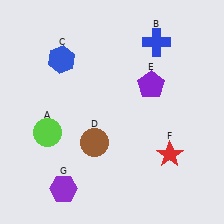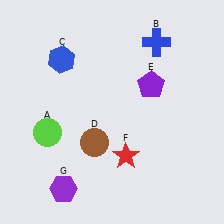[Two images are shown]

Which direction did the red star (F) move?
The red star (F) moved left.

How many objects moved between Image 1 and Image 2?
1 object moved between the two images.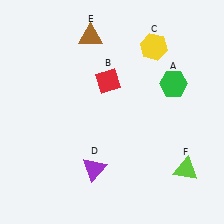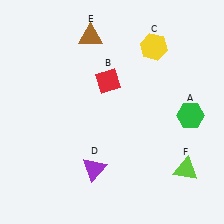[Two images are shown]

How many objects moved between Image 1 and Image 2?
1 object moved between the two images.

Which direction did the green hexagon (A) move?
The green hexagon (A) moved down.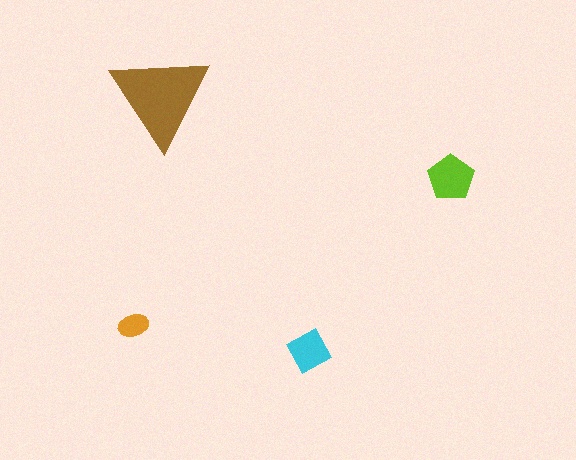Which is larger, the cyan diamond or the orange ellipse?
The cyan diamond.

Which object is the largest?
The brown triangle.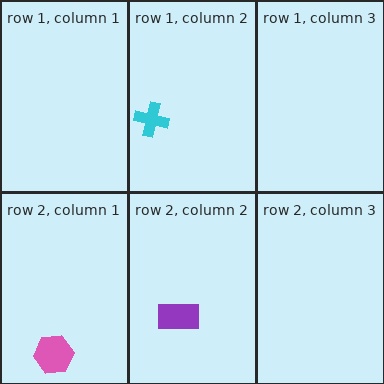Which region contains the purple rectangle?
The row 2, column 2 region.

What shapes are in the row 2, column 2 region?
The purple rectangle.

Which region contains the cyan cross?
The row 1, column 2 region.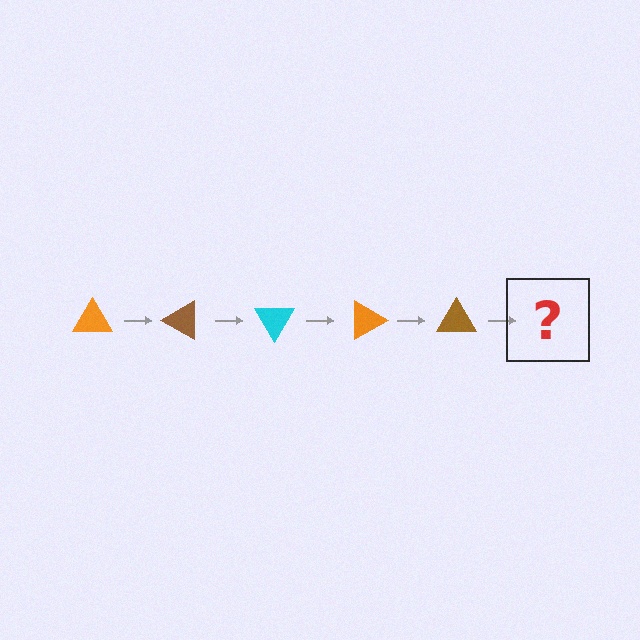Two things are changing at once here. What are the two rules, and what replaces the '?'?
The two rules are that it rotates 30 degrees each step and the color cycles through orange, brown, and cyan. The '?' should be a cyan triangle, rotated 150 degrees from the start.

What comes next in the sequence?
The next element should be a cyan triangle, rotated 150 degrees from the start.